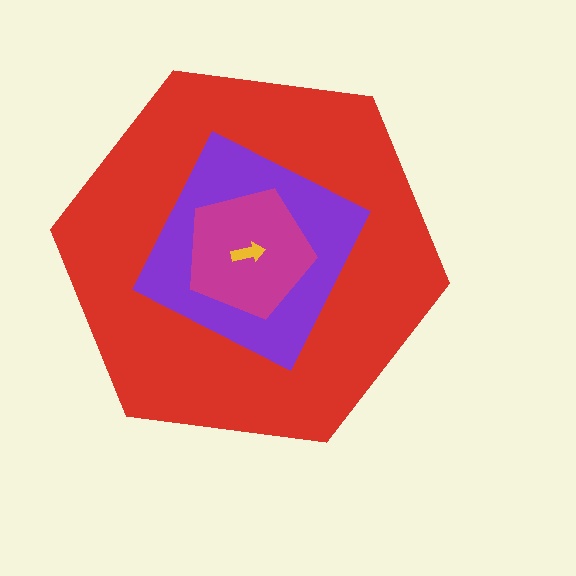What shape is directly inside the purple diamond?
The magenta pentagon.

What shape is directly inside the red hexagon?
The purple diamond.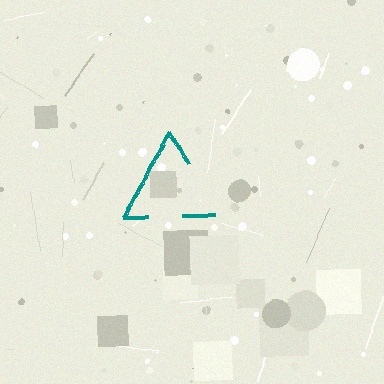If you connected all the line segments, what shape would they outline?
They would outline a triangle.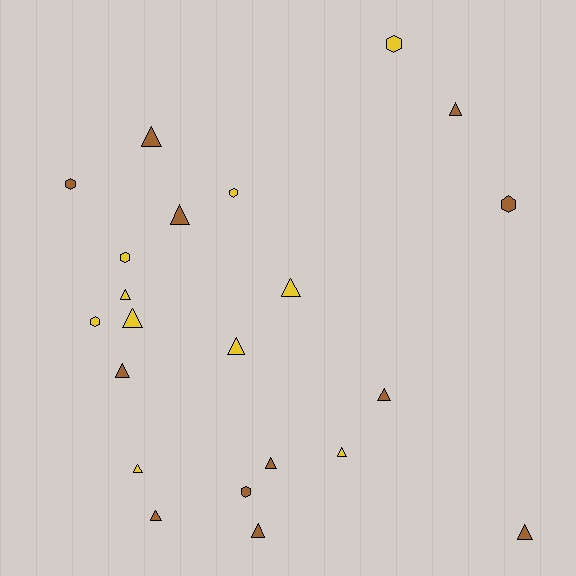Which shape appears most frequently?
Triangle, with 15 objects.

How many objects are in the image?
There are 22 objects.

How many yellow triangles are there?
There are 6 yellow triangles.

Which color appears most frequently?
Brown, with 12 objects.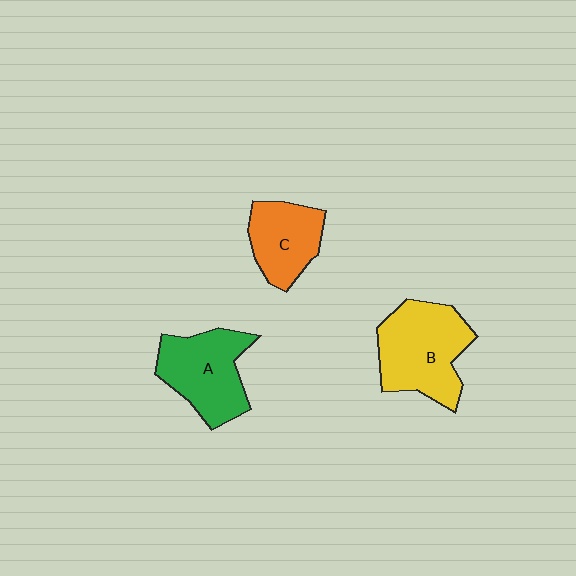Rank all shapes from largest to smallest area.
From largest to smallest: B (yellow), A (green), C (orange).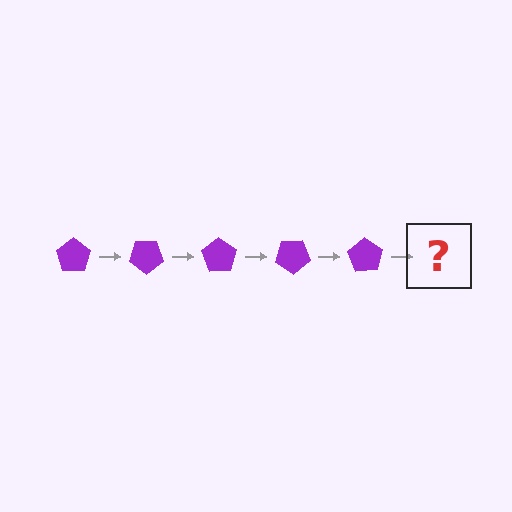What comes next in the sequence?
The next element should be a purple pentagon rotated 175 degrees.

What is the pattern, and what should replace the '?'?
The pattern is that the pentagon rotates 35 degrees each step. The '?' should be a purple pentagon rotated 175 degrees.